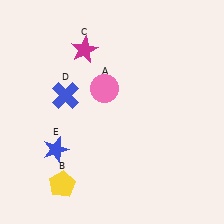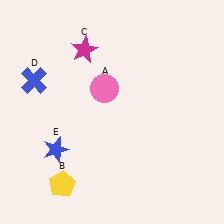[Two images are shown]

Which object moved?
The blue cross (D) moved left.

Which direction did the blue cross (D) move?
The blue cross (D) moved left.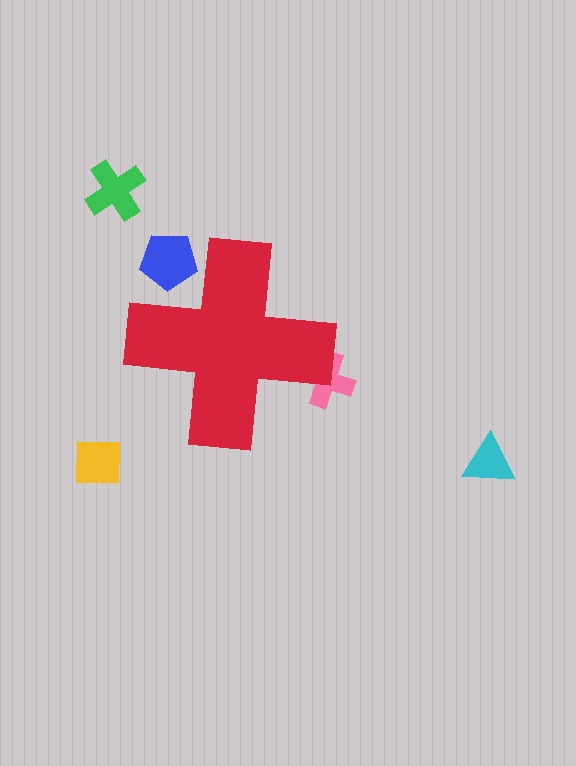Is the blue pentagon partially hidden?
Yes, the blue pentagon is partially hidden behind the red cross.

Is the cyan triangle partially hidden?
No, the cyan triangle is fully visible.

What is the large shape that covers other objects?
A red cross.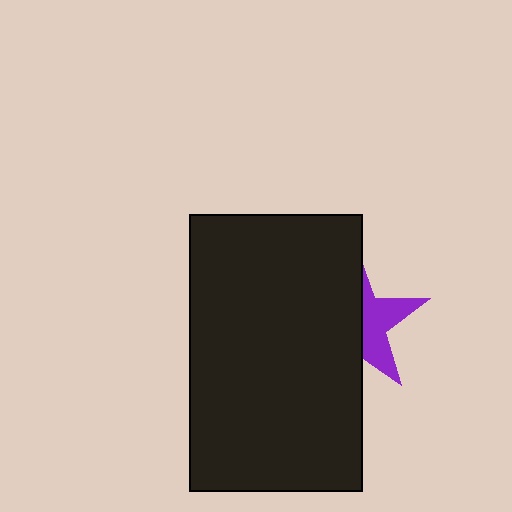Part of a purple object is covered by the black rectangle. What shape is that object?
It is a star.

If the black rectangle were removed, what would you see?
You would see the complete purple star.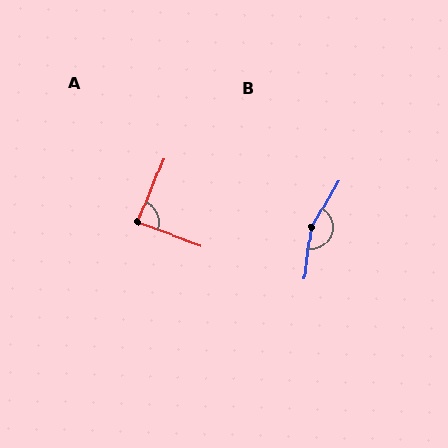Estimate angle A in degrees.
Approximately 88 degrees.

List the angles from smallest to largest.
A (88°), B (156°).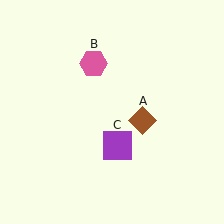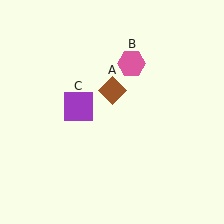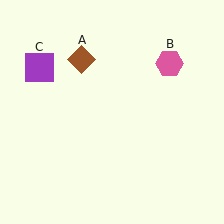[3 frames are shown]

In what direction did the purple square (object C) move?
The purple square (object C) moved up and to the left.